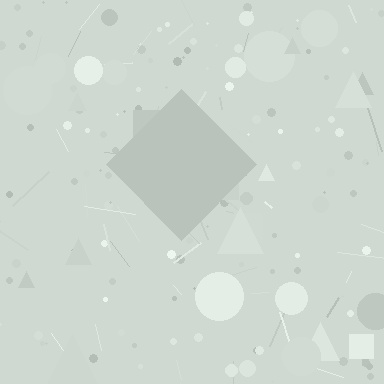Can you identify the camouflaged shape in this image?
The camouflaged shape is a diamond.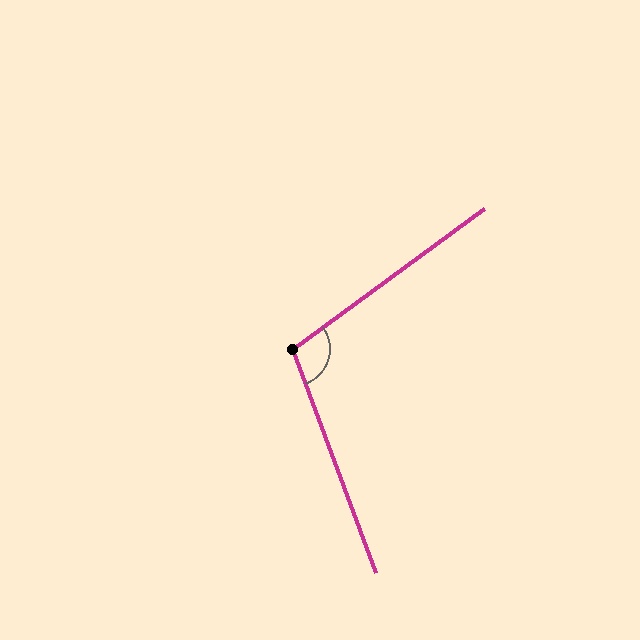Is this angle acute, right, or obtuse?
It is obtuse.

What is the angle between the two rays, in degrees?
Approximately 106 degrees.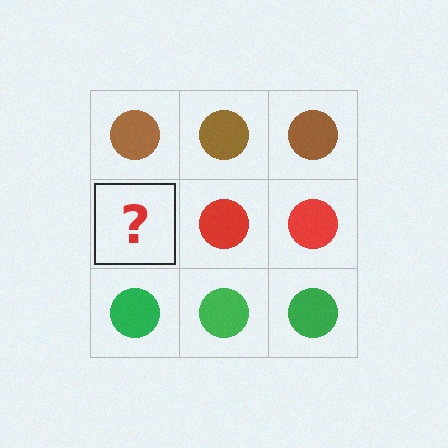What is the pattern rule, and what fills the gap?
The rule is that each row has a consistent color. The gap should be filled with a red circle.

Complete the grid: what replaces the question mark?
The question mark should be replaced with a red circle.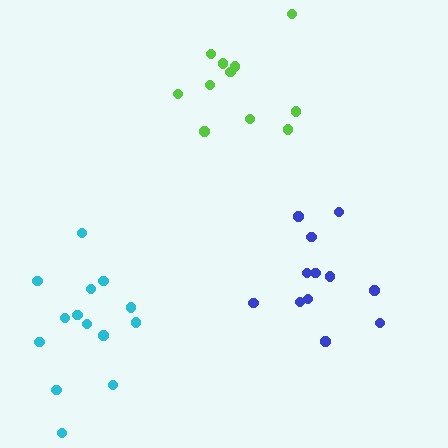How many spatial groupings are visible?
There are 3 spatial groupings.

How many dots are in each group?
Group 1: 12 dots, Group 2: 11 dots, Group 3: 14 dots (37 total).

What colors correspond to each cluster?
The clusters are colored: blue, lime, cyan.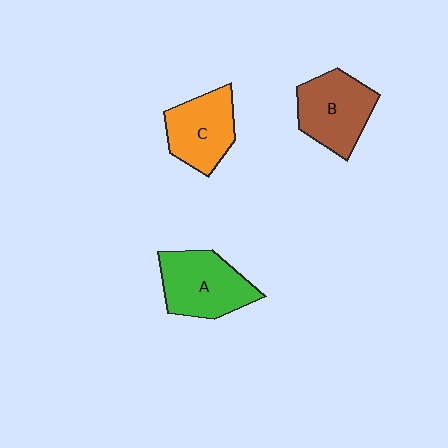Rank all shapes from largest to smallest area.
From largest to smallest: A (green), B (brown), C (orange).